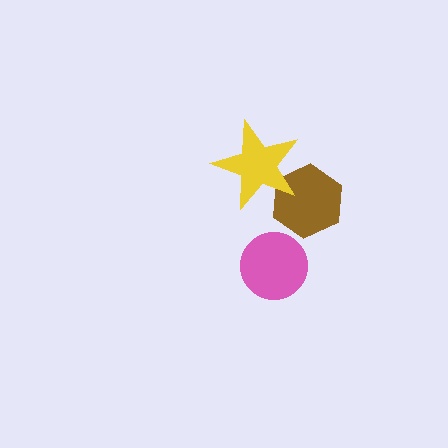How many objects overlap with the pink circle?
0 objects overlap with the pink circle.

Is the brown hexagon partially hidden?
Yes, it is partially covered by another shape.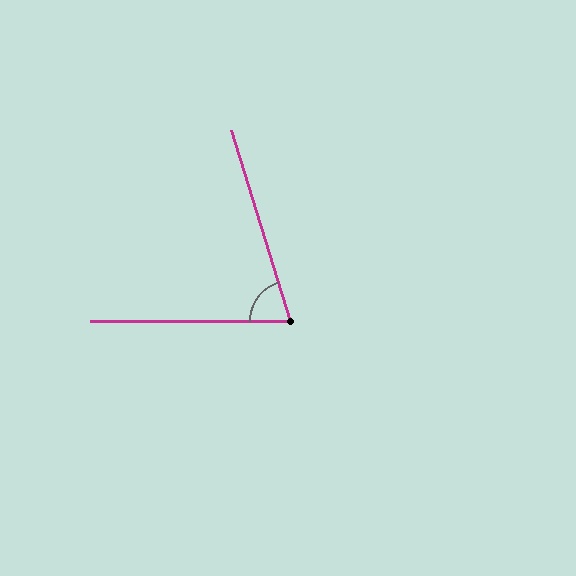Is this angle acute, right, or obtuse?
It is acute.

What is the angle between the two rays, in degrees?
Approximately 73 degrees.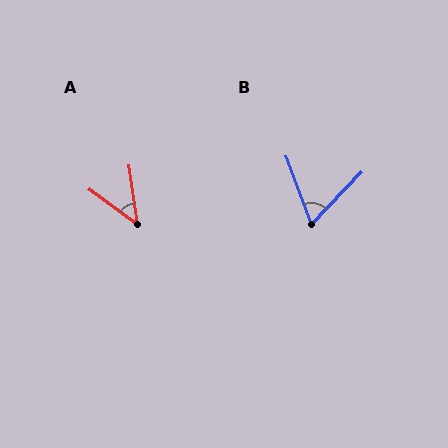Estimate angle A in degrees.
Approximately 45 degrees.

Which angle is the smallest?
A, at approximately 45 degrees.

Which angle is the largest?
B, at approximately 64 degrees.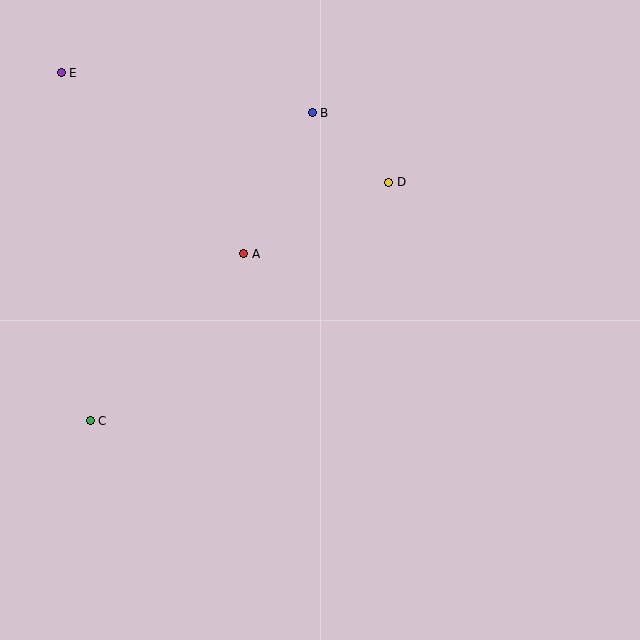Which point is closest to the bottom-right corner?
Point D is closest to the bottom-right corner.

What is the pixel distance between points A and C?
The distance between A and C is 227 pixels.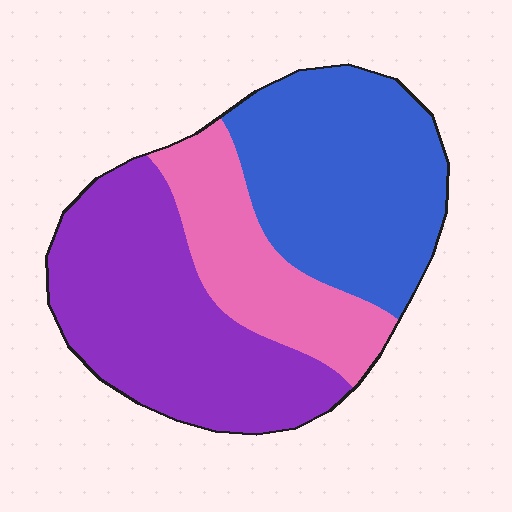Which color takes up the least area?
Pink, at roughly 20%.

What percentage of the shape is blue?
Blue takes up between a quarter and a half of the shape.